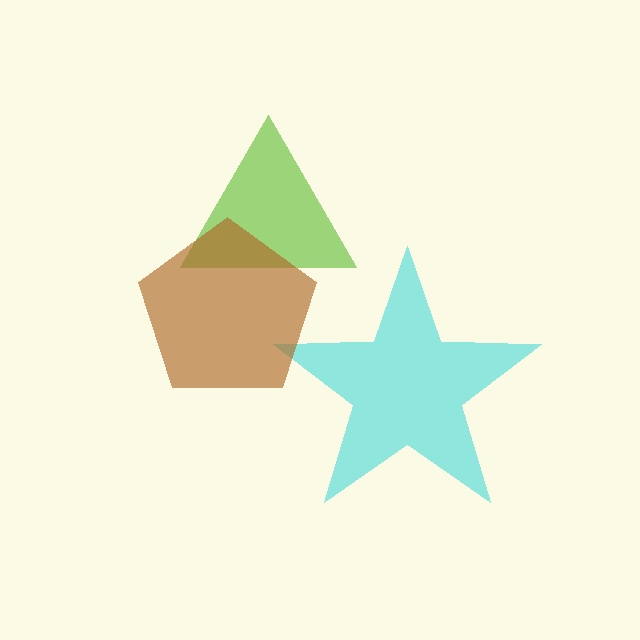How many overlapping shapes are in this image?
There are 3 overlapping shapes in the image.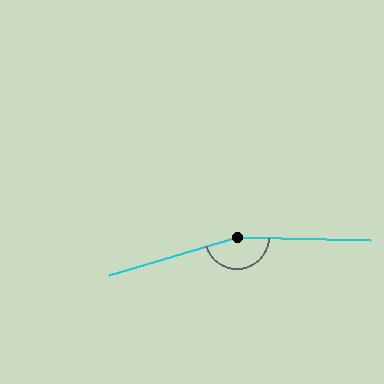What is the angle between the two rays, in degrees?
Approximately 162 degrees.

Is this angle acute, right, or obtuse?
It is obtuse.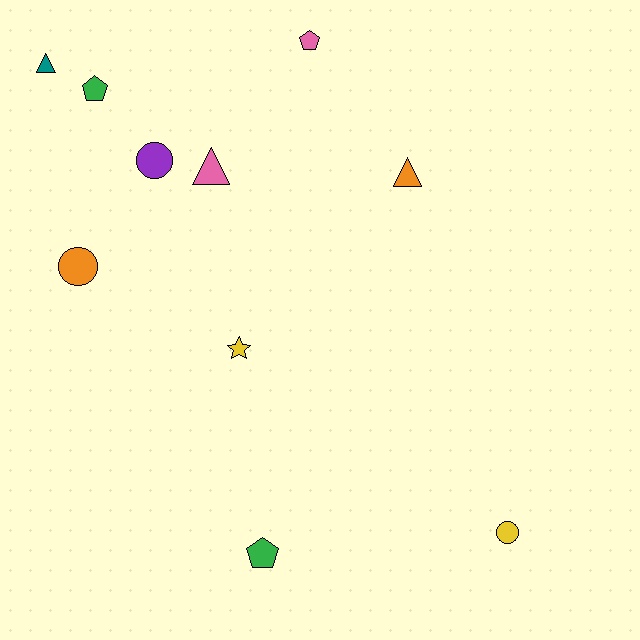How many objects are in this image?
There are 10 objects.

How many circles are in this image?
There are 3 circles.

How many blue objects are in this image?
There are no blue objects.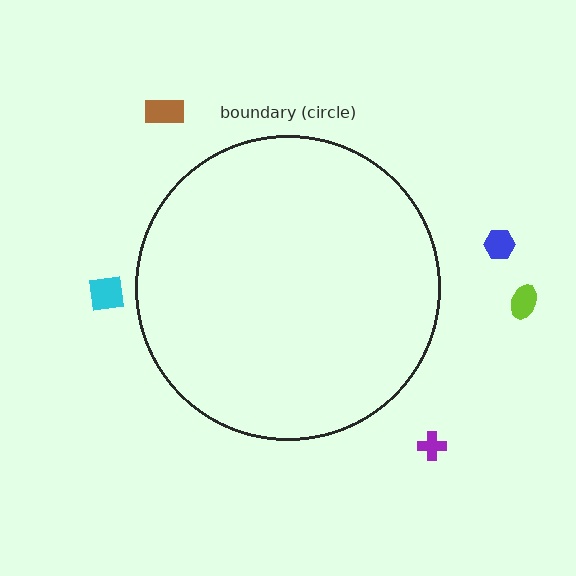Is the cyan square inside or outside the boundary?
Outside.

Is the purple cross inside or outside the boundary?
Outside.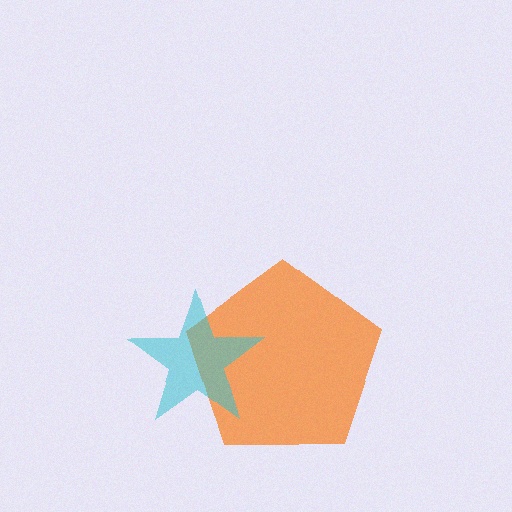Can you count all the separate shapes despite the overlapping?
Yes, there are 2 separate shapes.